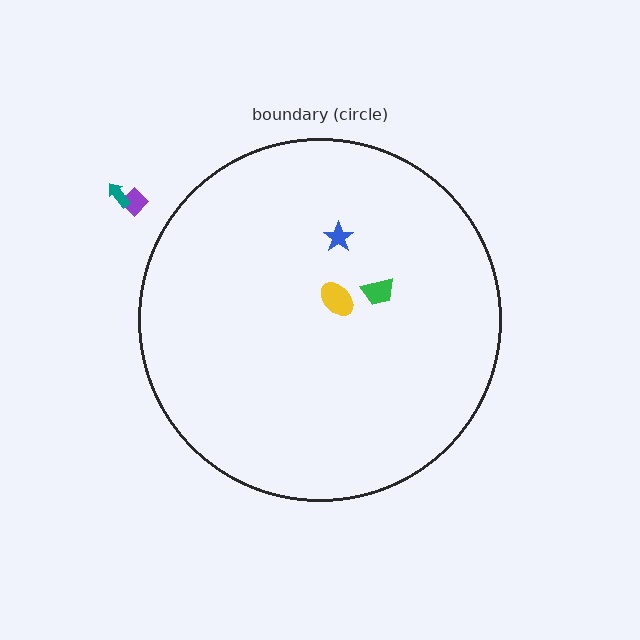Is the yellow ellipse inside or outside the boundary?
Inside.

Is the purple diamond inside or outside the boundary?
Outside.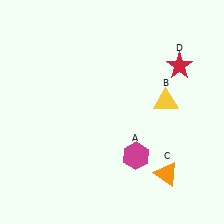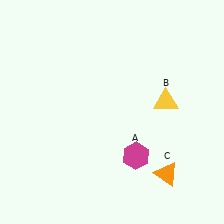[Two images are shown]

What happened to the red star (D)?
The red star (D) was removed in Image 2. It was in the top-right area of Image 1.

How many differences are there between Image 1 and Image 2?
There is 1 difference between the two images.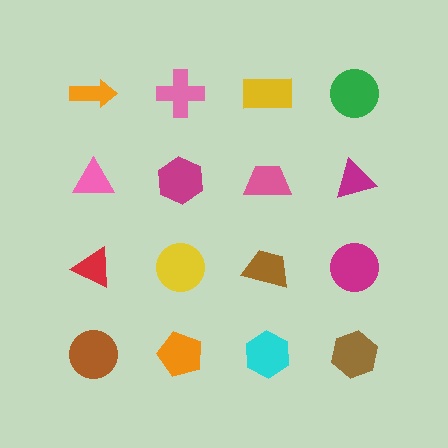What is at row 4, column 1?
A brown circle.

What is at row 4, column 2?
An orange pentagon.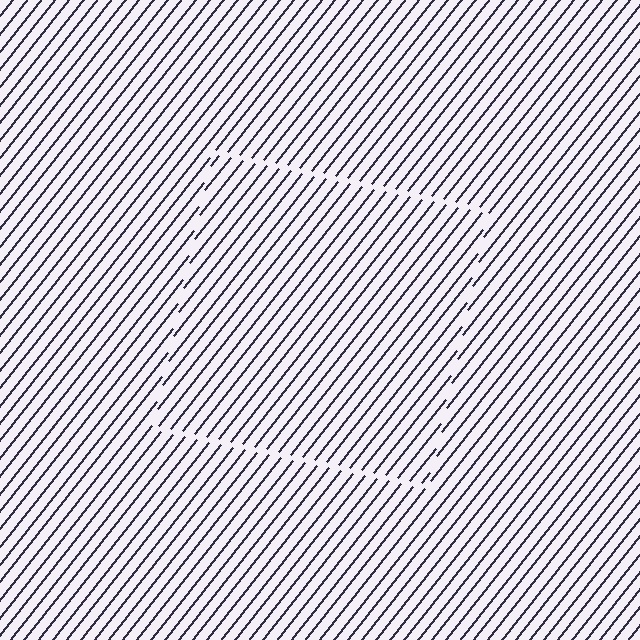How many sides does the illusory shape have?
4 sides — the line-ends trace a square.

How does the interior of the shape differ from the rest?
The interior of the shape contains the same grating, shifted by half a period — the contour is defined by the phase discontinuity where line-ends from the inner and outer gratings abut.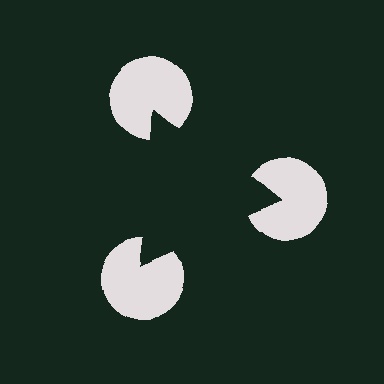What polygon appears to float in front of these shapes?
An illusory triangle — its edges are inferred from the aligned wedge cuts in the pac-man discs, not physically drawn.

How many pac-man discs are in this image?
There are 3 — one at each vertex of the illusory triangle.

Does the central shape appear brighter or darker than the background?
It typically appears slightly darker than the background, even though no actual brightness change is drawn.